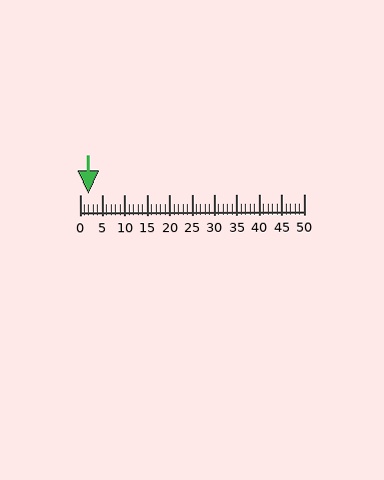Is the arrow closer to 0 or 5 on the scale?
The arrow is closer to 0.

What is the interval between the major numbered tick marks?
The major tick marks are spaced 5 units apart.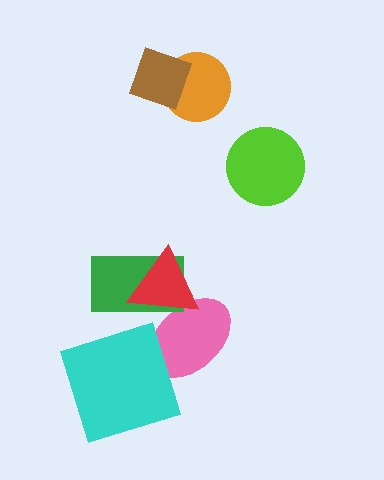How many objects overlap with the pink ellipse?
3 objects overlap with the pink ellipse.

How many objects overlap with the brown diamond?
1 object overlaps with the brown diamond.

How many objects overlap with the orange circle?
1 object overlaps with the orange circle.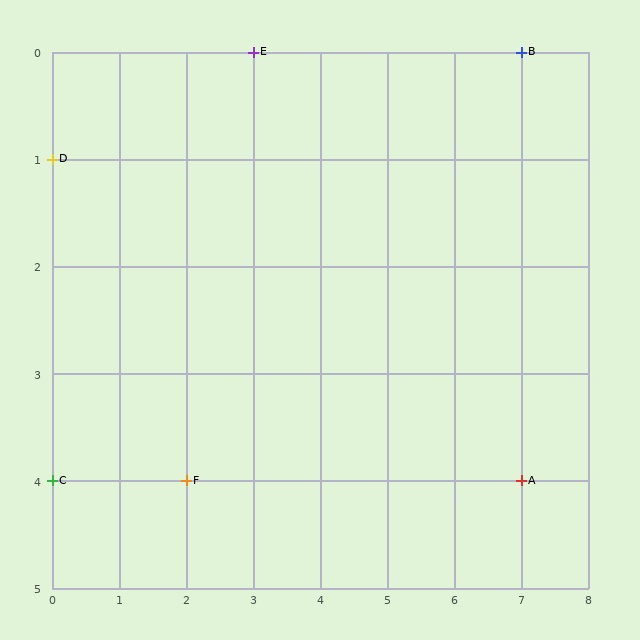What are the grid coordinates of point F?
Point F is at grid coordinates (2, 4).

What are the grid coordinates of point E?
Point E is at grid coordinates (3, 0).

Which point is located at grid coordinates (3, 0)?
Point E is at (3, 0).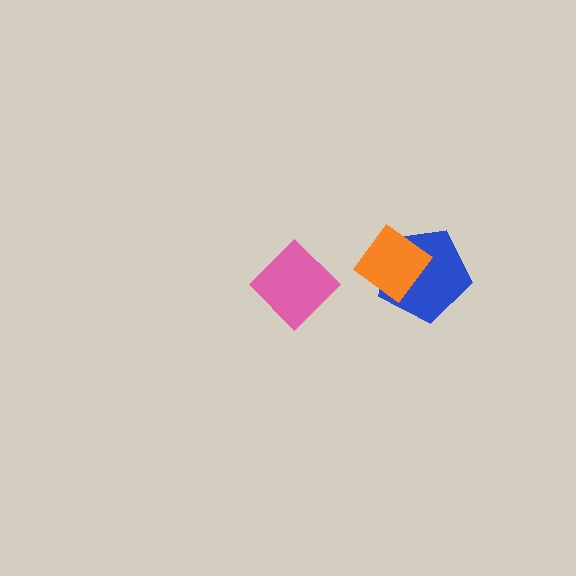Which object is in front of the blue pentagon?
The orange diamond is in front of the blue pentagon.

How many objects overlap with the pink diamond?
0 objects overlap with the pink diamond.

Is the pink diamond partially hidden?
No, no other shape covers it.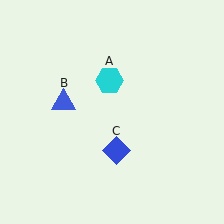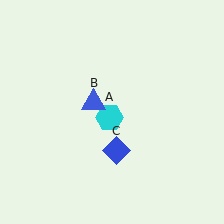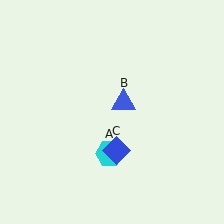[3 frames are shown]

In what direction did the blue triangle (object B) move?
The blue triangle (object B) moved right.